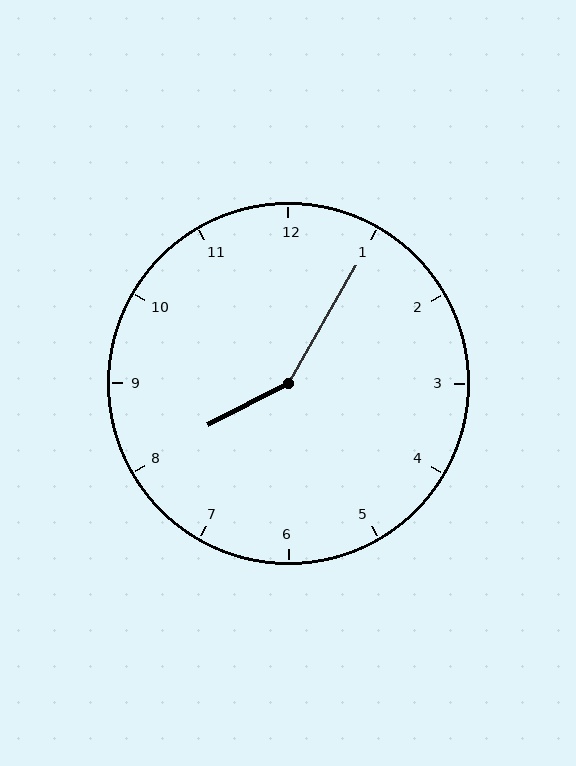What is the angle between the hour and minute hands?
Approximately 148 degrees.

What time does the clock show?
8:05.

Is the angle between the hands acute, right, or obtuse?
It is obtuse.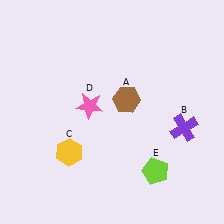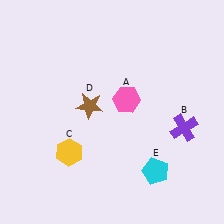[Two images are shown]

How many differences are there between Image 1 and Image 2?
There are 3 differences between the two images.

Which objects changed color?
A changed from brown to pink. D changed from pink to brown. E changed from lime to cyan.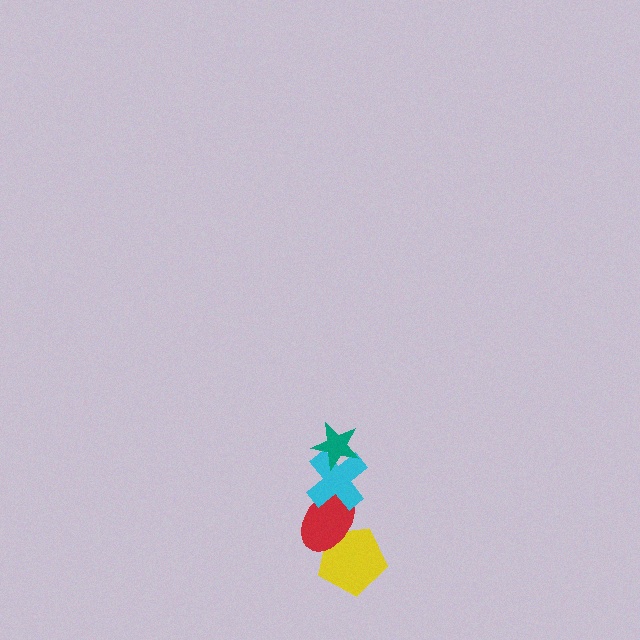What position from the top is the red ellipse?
The red ellipse is 3rd from the top.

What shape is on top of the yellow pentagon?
The red ellipse is on top of the yellow pentagon.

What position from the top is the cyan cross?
The cyan cross is 2nd from the top.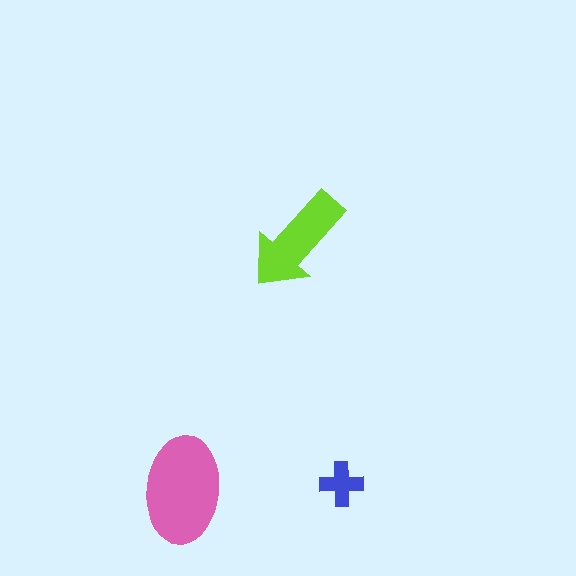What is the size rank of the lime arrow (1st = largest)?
2nd.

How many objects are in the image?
There are 3 objects in the image.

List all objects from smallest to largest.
The blue cross, the lime arrow, the pink ellipse.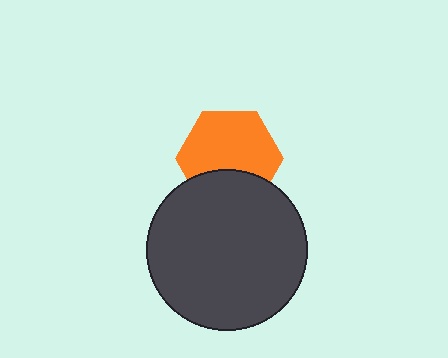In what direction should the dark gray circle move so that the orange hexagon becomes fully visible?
The dark gray circle should move down. That is the shortest direction to clear the overlap and leave the orange hexagon fully visible.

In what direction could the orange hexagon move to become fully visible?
The orange hexagon could move up. That would shift it out from behind the dark gray circle entirely.